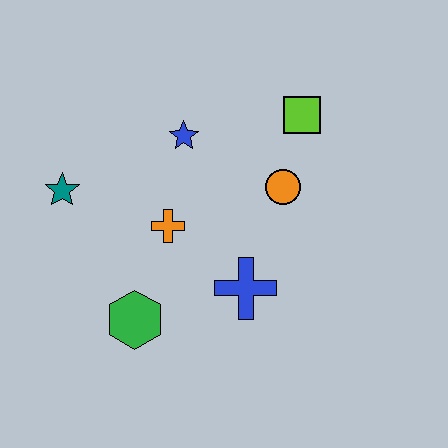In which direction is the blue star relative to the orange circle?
The blue star is to the left of the orange circle.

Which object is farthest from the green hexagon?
The lime square is farthest from the green hexagon.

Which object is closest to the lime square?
The orange circle is closest to the lime square.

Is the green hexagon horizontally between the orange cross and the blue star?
No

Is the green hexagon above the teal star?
No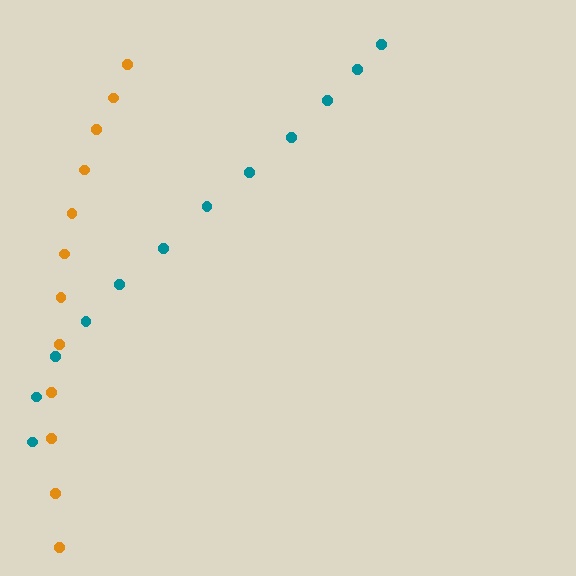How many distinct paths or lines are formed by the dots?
There are 2 distinct paths.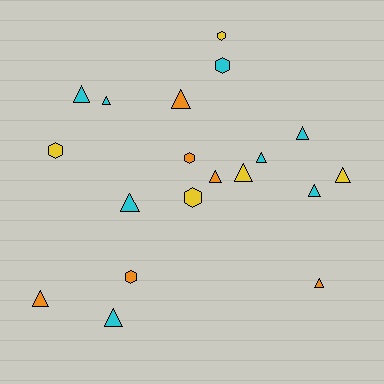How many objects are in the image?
There are 19 objects.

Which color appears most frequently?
Cyan, with 8 objects.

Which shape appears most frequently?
Triangle, with 13 objects.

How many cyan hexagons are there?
There is 1 cyan hexagon.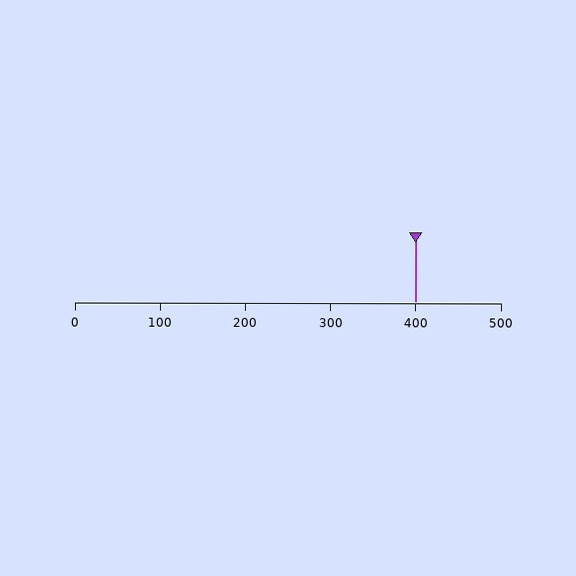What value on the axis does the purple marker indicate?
The marker indicates approximately 400.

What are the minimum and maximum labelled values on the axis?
The axis runs from 0 to 500.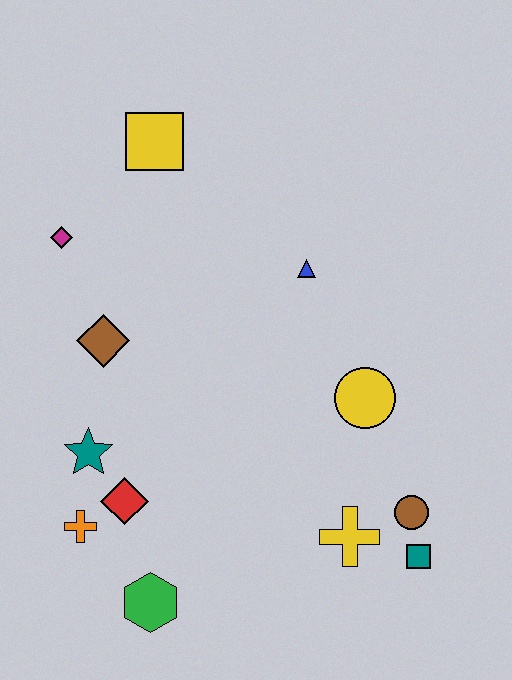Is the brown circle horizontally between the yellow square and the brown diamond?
No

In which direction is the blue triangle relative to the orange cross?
The blue triangle is above the orange cross.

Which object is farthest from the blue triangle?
The green hexagon is farthest from the blue triangle.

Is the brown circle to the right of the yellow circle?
Yes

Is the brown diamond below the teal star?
No